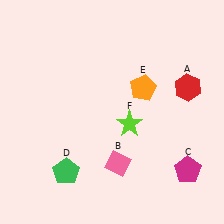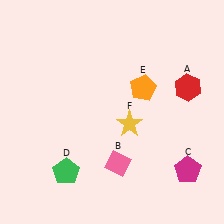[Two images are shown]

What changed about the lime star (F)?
In Image 1, F is lime. In Image 2, it changed to yellow.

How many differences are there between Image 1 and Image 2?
There is 1 difference between the two images.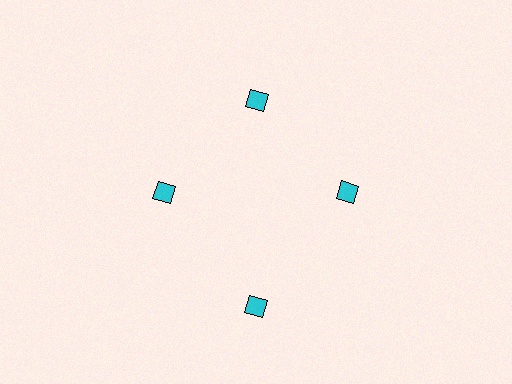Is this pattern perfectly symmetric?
No. The 4 cyan squares are arranged in a ring, but one element near the 6 o'clock position is pushed outward from the center, breaking the 4-fold rotational symmetry.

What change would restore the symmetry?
The symmetry would be restored by moving it inward, back onto the ring so that all 4 squares sit at equal angles and equal distance from the center.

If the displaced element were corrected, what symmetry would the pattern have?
It would have 4-fold rotational symmetry — the pattern would map onto itself every 90 degrees.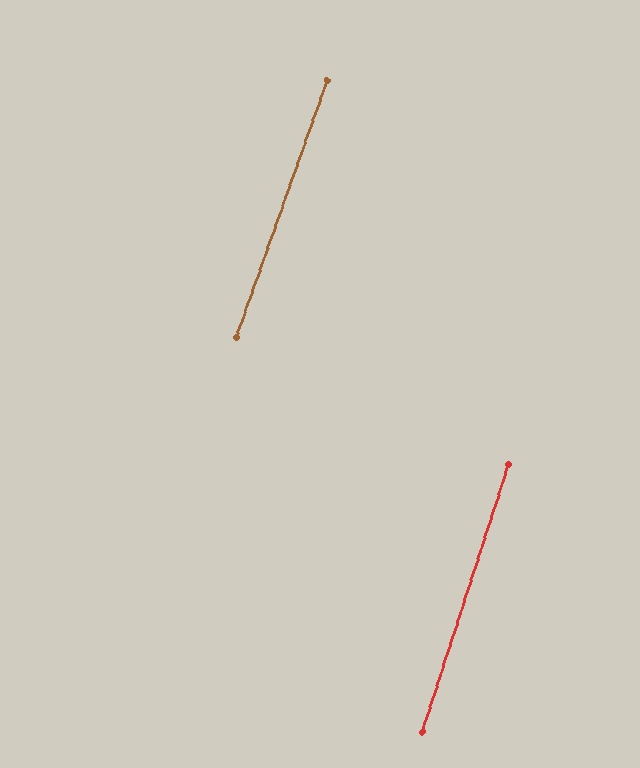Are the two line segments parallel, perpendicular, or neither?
Parallel — their directions differ by only 1.5°.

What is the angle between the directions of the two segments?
Approximately 1 degree.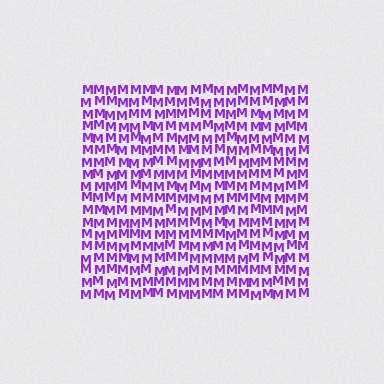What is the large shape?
The large shape is a square.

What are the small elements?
The small elements are letter M's.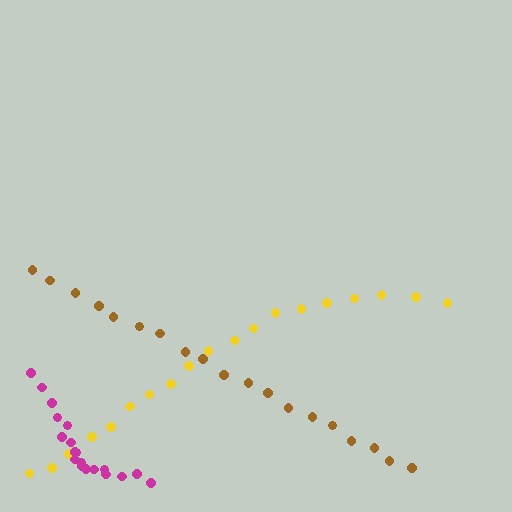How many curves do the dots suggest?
There are 3 distinct paths.